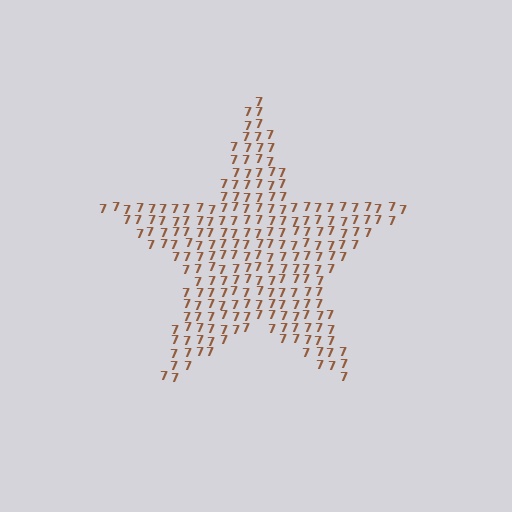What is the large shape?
The large shape is a star.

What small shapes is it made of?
It is made of small digit 7's.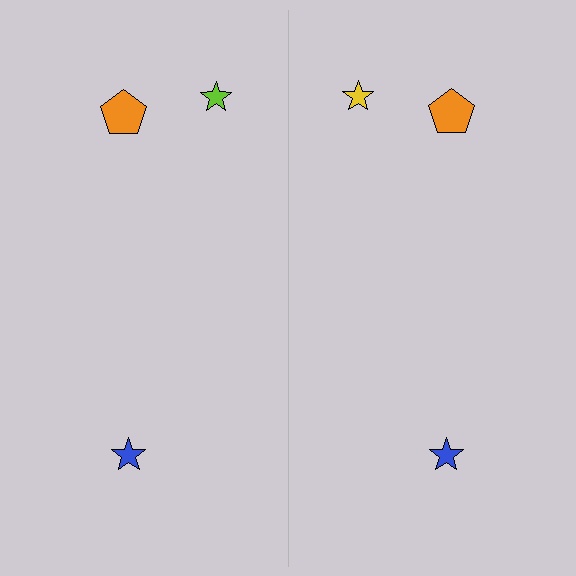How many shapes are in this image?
There are 6 shapes in this image.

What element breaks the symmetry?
The yellow star on the right side breaks the symmetry — its mirror counterpart is lime.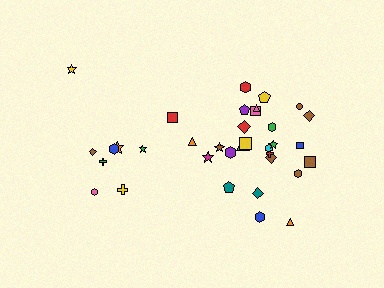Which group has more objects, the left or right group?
The right group.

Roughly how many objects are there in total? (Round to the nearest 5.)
Roughly 35 objects in total.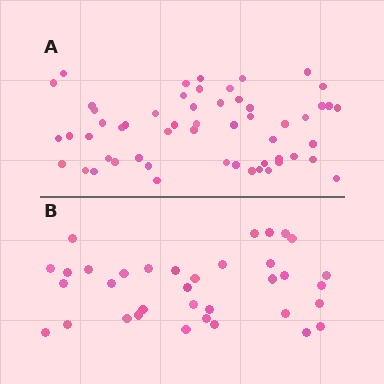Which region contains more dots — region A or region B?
Region A (the top region) has more dots.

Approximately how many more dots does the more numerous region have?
Region A has approximately 20 more dots than region B.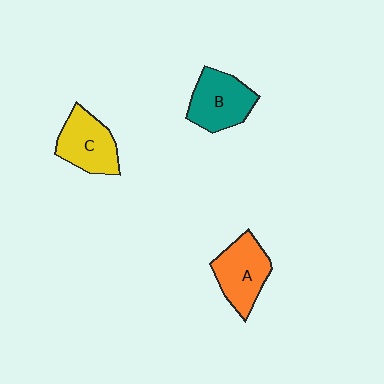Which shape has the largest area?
Shape B (teal).